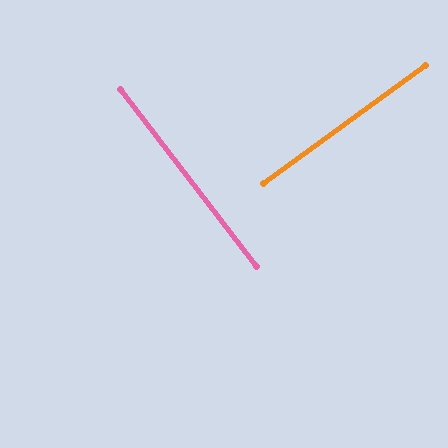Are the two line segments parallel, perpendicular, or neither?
Perpendicular — they meet at approximately 88°.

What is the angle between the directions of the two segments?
Approximately 88 degrees.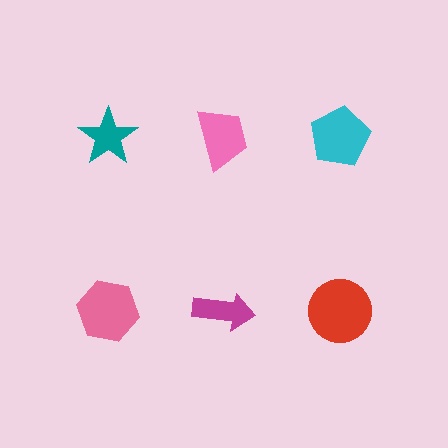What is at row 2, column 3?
A red circle.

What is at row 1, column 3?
A cyan pentagon.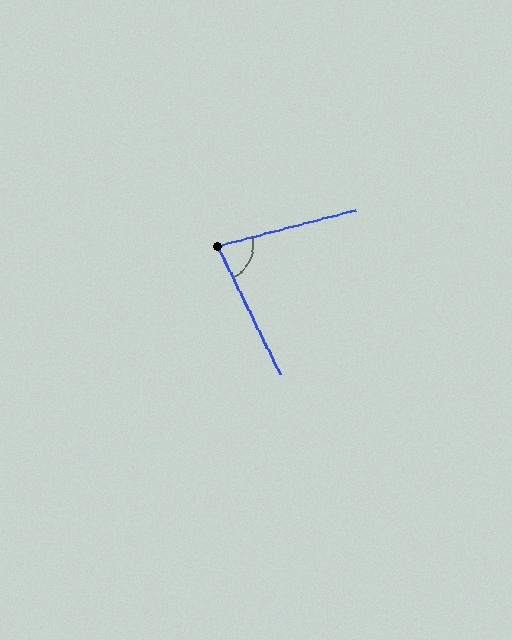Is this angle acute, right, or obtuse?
It is acute.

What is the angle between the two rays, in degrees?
Approximately 78 degrees.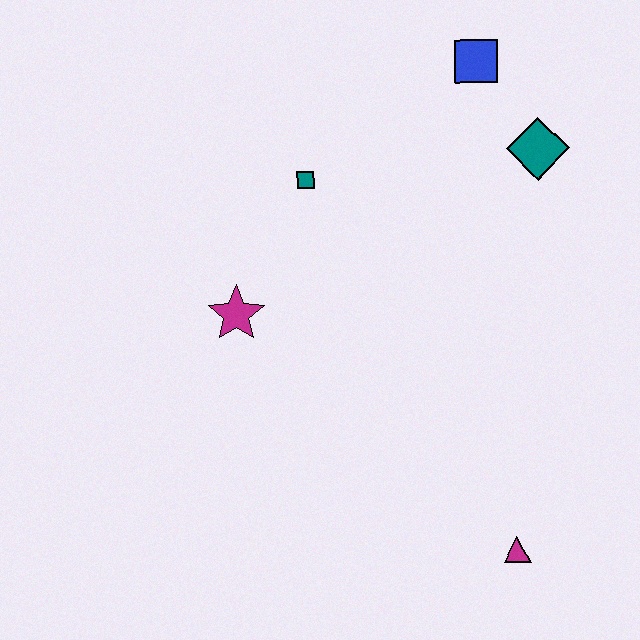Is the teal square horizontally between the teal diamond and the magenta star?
Yes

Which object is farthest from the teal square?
The magenta triangle is farthest from the teal square.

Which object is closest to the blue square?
The teal diamond is closest to the blue square.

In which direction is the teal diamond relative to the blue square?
The teal diamond is below the blue square.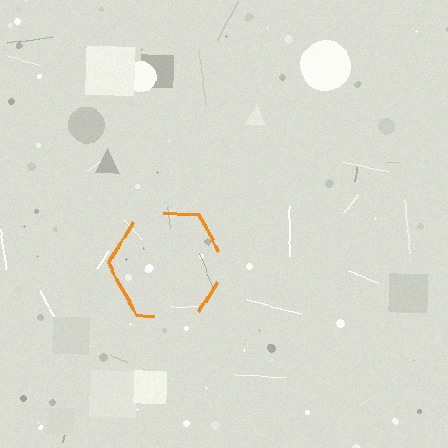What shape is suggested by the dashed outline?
The dashed outline suggests a hexagon.